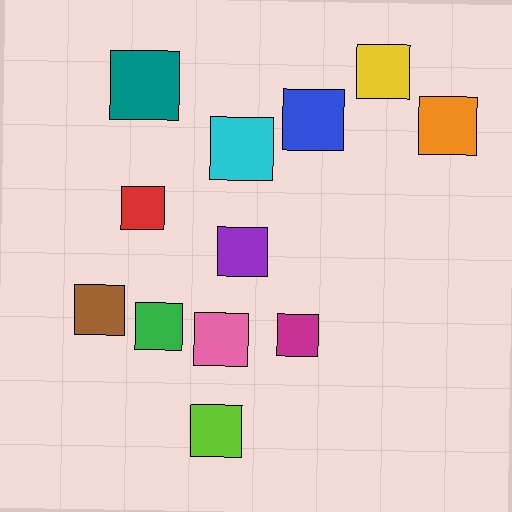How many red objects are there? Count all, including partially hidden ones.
There is 1 red object.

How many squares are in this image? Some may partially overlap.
There are 12 squares.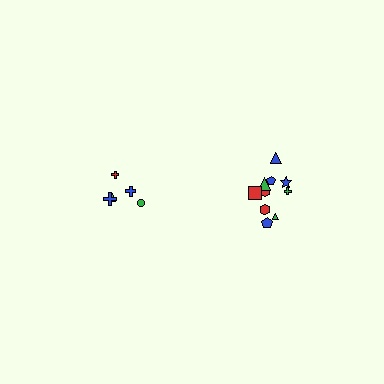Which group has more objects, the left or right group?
The right group.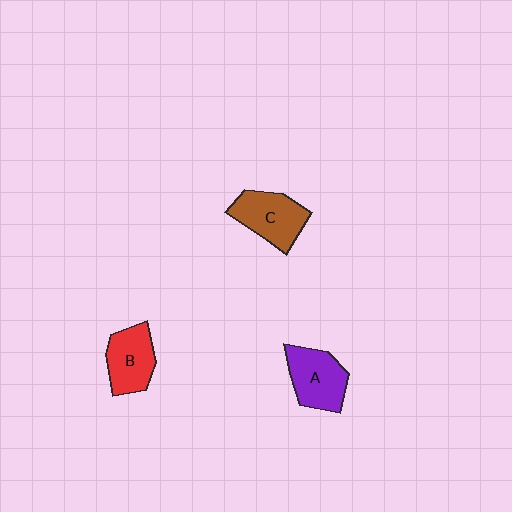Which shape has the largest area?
Shape C (brown).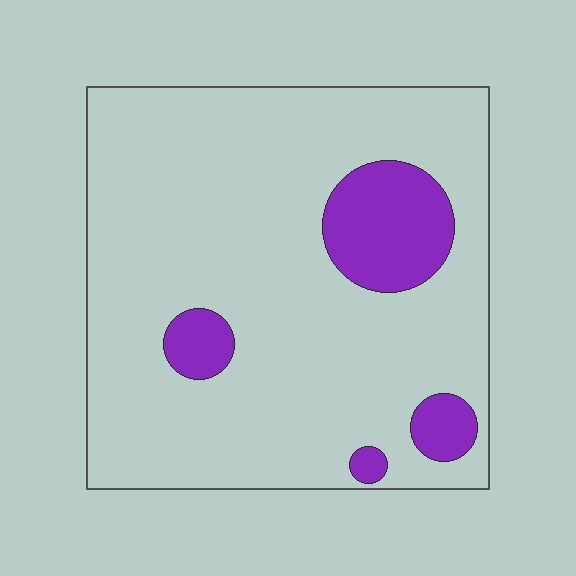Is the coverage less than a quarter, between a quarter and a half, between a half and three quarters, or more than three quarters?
Less than a quarter.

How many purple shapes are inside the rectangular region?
4.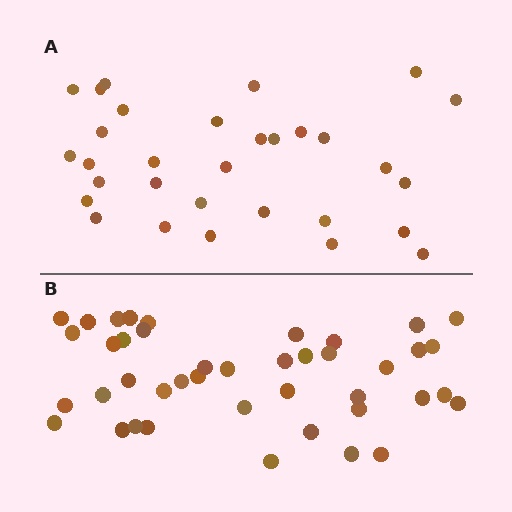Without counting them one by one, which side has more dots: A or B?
Region B (the bottom region) has more dots.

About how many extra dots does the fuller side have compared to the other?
Region B has roughly 12 or so more dots than region A.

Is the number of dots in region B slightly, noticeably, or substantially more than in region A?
Region B has noticeably more, but not dramatically so. The ratio is roughly 1.4 to 1.